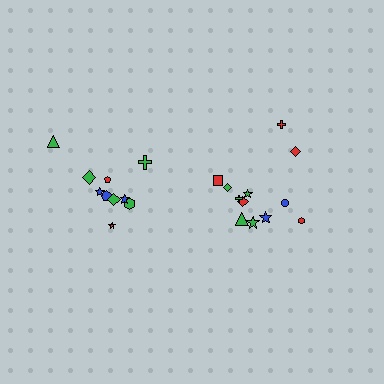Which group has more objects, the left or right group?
The right group.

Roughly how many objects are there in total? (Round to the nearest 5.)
Roughly 20 objects in total.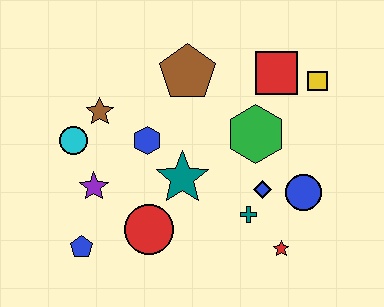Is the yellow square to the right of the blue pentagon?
Yes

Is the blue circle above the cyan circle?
No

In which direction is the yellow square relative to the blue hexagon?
The yellow square is to the right of the blue hexagon.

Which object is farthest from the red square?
The blue pentagon is farthest from the red square.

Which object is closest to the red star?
The teal cross is closest to the red star.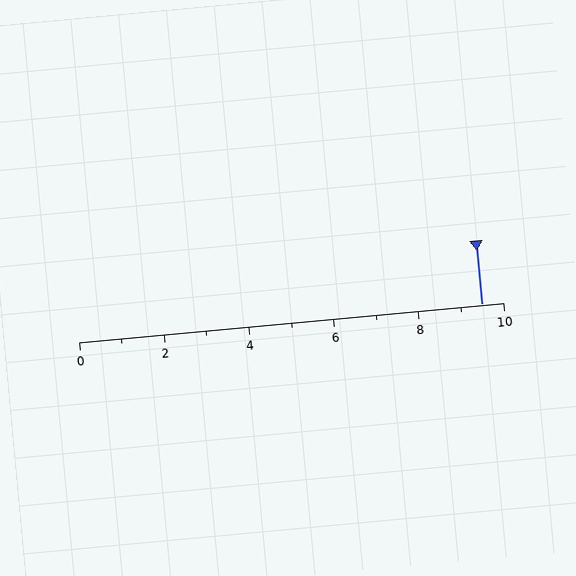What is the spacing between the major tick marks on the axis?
The major ticks are spaced 2 apart.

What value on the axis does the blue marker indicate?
The marker indicates approximately 9.5.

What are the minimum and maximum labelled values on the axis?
The axis runs from 0 to 10.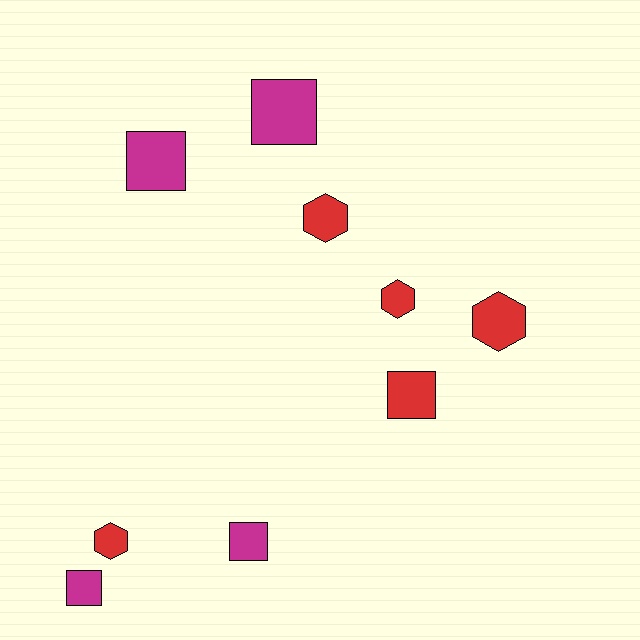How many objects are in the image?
There are 9 objects.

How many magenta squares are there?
There are 4 magenta squares.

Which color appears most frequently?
Red, with 5 objects.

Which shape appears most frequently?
Square, with 5 objects.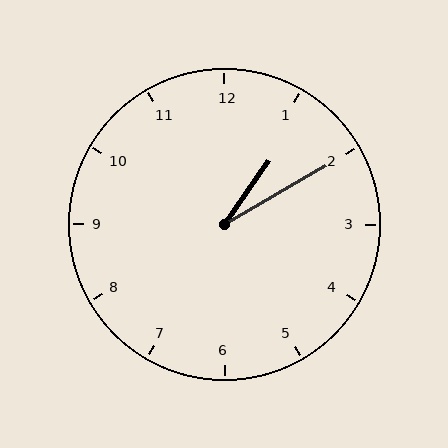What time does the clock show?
1:10.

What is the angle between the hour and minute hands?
Approximately 25 degrees.